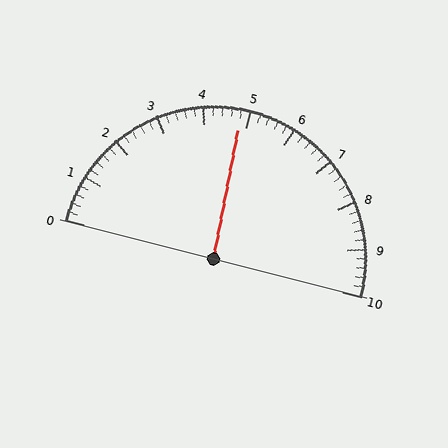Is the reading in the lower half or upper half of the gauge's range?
The reading is in the lower half of the range (0 to 10).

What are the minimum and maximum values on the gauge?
The gauge ranges from 0 to 10.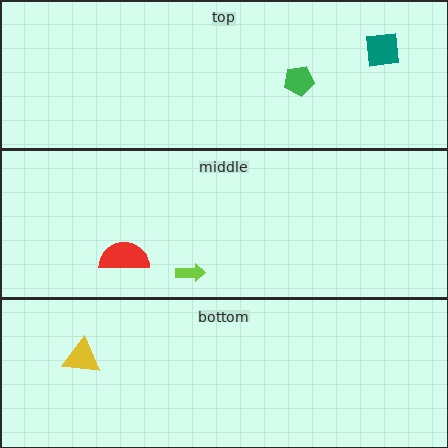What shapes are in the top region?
The teal square, the green pentagon.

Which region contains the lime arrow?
The middle region.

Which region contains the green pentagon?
The top region.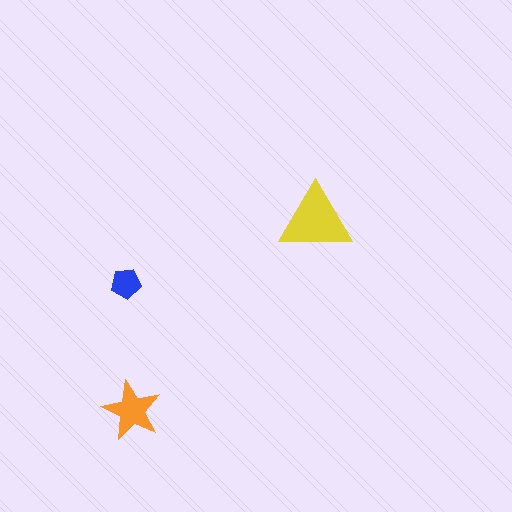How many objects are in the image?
There are 3 objects in the image.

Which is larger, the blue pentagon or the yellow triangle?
The yellow triangle.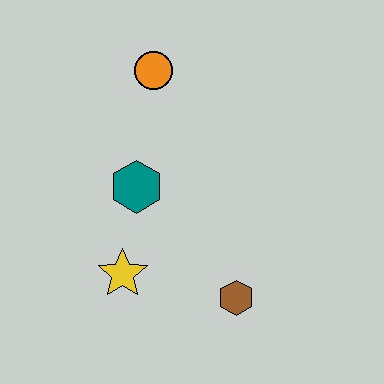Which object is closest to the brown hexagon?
The yellow star is closest to the brown hexagon.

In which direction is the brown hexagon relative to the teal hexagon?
The brown hexagon is below the teal hexagon.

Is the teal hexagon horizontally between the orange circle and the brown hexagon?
No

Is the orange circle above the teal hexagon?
Yes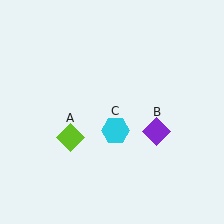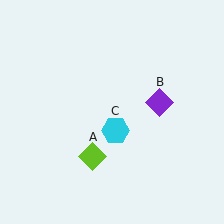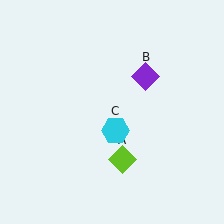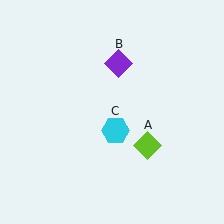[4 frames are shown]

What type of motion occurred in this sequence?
The lime diamond (object A), purple diamond (object B) rotated counterclockwise around the center of the scene.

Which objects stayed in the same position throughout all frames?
Cyan hexagon (object C) remained stationary.